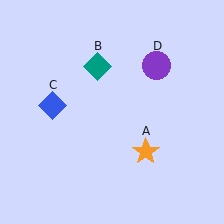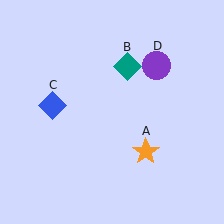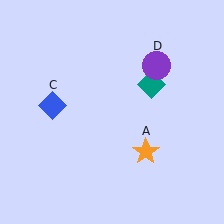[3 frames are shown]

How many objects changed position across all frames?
1 object changed position: teal diamond (object B).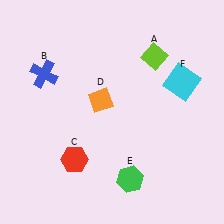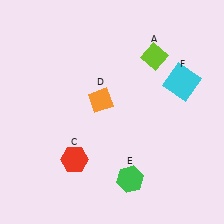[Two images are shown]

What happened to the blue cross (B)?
The blue cross (B) was removed in Image 2. It was in the top-left area of Image 1.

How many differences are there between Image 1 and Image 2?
There is 1 difference between the two images.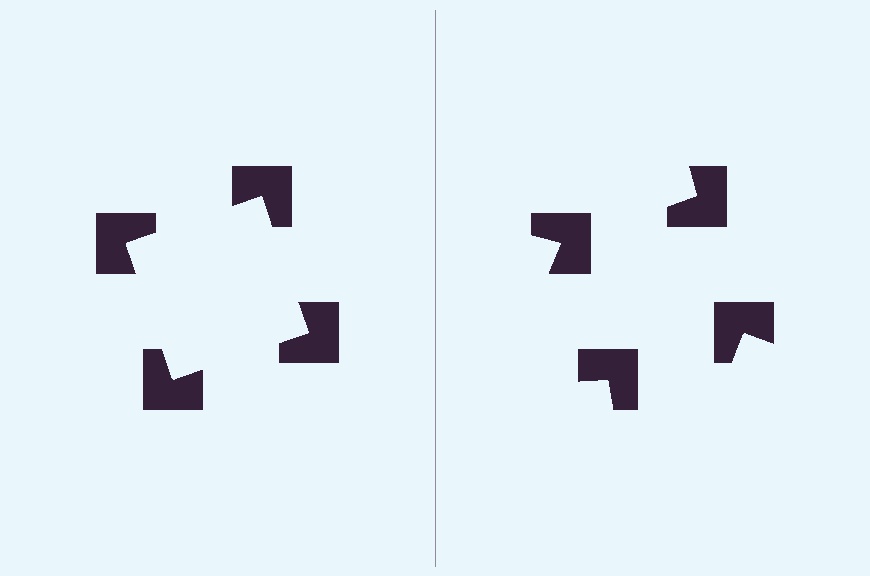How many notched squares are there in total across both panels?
8 — 4 on each side.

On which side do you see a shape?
An illusory square appears on the left side. On the right side the wedge cuts are rotated, so no coherent shape forms.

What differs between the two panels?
The notched squares are positioned identically on both sides; only the wedge orientations differ. On the left they align to a square; on the right they are misaligned.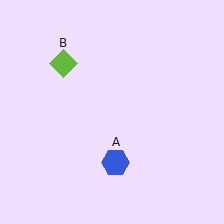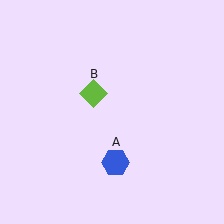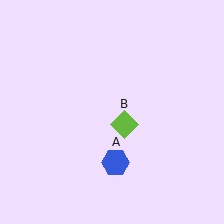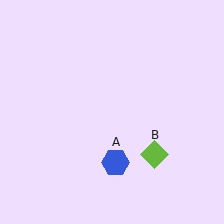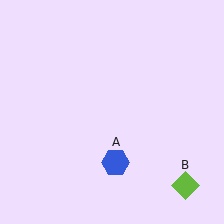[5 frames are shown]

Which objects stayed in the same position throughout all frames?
Blue hexagon (object A) remained stationary.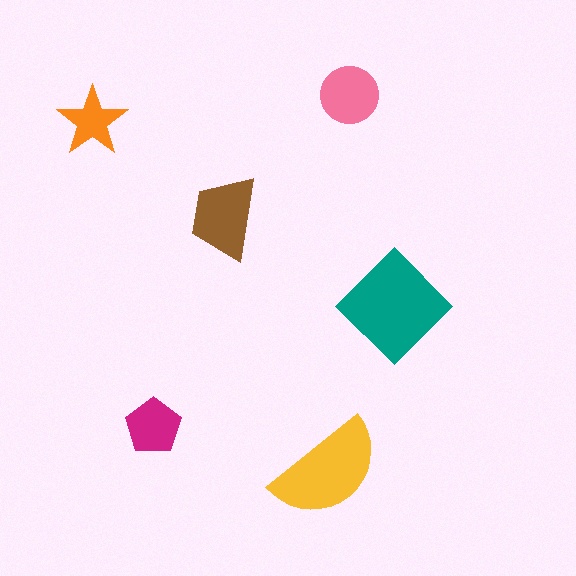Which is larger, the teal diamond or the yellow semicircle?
The teal diamond.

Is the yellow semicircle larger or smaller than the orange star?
Larger.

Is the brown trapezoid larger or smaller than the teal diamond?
Smaller.